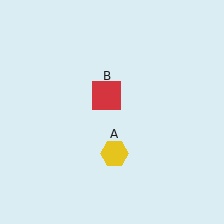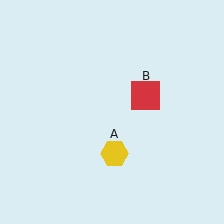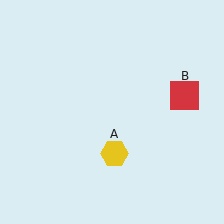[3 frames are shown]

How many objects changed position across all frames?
1 object changed position: red square (object B).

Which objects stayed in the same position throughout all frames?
Yellow hexagon (object A) remained stationary.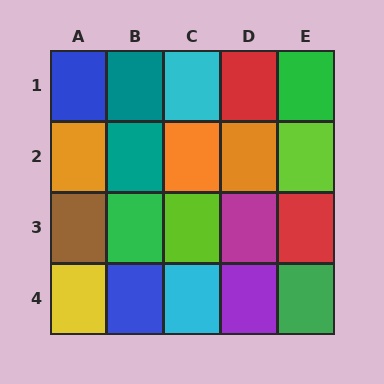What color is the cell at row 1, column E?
Green.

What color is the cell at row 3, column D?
Magenta.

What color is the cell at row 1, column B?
Teal.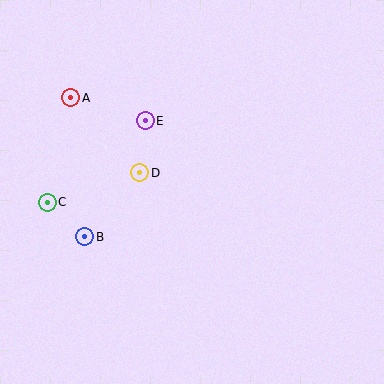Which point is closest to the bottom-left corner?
Point B is closest to the bottom-left corner.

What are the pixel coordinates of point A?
Point A is at (71, 98).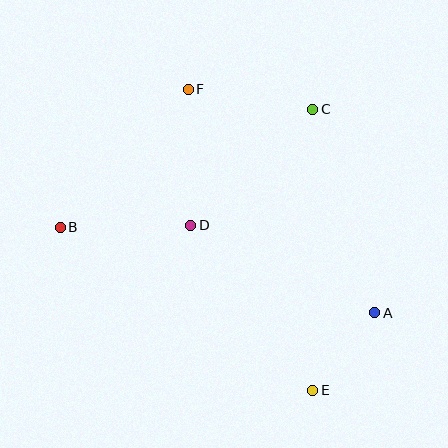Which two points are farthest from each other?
Points A and B are farthest from each other.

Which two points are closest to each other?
Points A and E are closest to each other.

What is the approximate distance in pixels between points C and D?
The distance between C and D is approximately 168 pixels.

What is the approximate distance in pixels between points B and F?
The distance between B and F is approximately 188 pixels.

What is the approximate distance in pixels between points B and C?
The distance between B and C is approximately 279 pixels.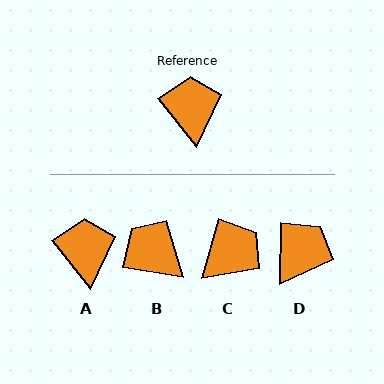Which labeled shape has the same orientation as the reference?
A.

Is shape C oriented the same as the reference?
No, it is off by about 55 degrees.